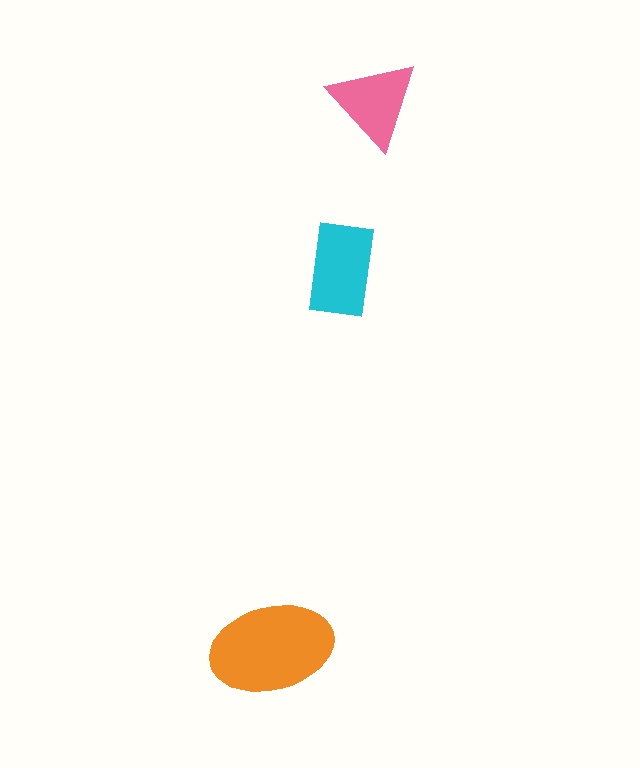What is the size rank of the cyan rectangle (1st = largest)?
2nd.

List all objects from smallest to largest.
The pink triangle, the cyan rectangle, the orange ellipse.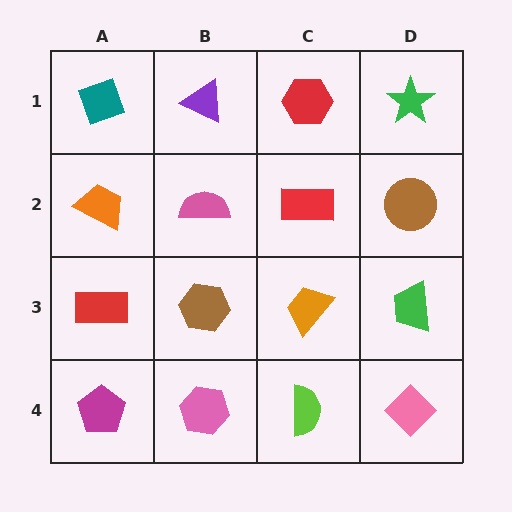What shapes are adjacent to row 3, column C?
A red rectangle (row 2, column C), a lime semicircle (row 4, column C), a brown hexagon (row 3, column B), a green trapezoid (row 3, column D).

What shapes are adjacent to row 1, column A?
An orange trapezoid (row 2, column A), a purple triangle (row 1, column B).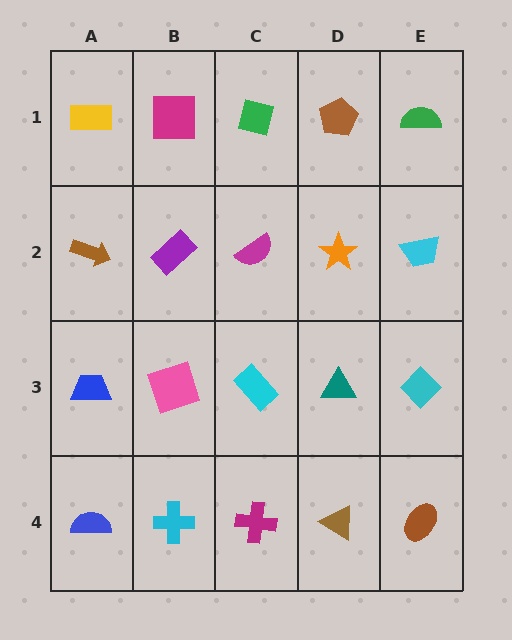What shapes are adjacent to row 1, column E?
A cyan trapezoid (row 2, column E), a brown pentagon (row 1, column D).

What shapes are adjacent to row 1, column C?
A magenta semicircle (row 2, column C), a magenta square (row 1, column B), a brown pentagon (row 1, column D).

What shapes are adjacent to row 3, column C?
A magenta semicircle (row 2, column C), a magenta cross (row 4, column C), a pink square (row 3, column B), a teal triangle (row 3, column D).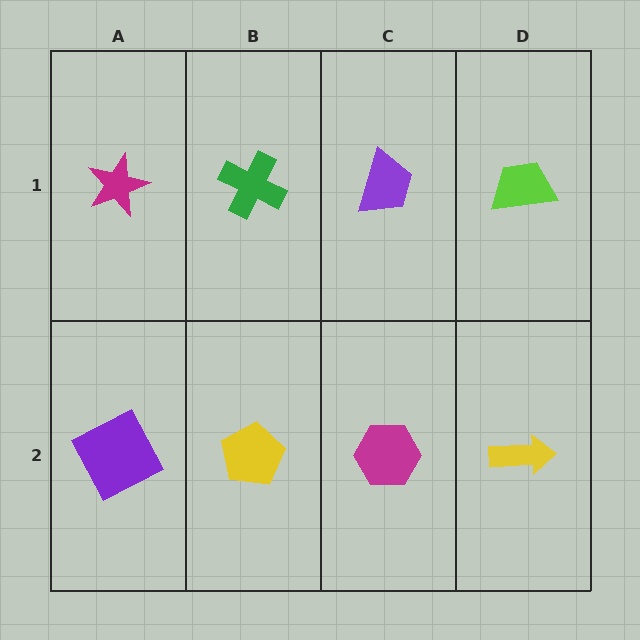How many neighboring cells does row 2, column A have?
2.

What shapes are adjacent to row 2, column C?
A purple trapezoid (row 1, column C), a yellow pentagon (row 2, column B), a yellow arrow (row 2, column D).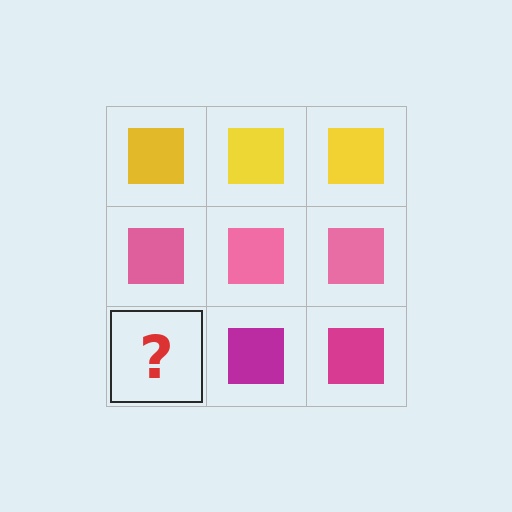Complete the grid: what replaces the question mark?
The question mark should be replaced with a magenta square.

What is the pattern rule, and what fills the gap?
The rule is that each row has a consistent color. The gap should be filled with a magenta square.